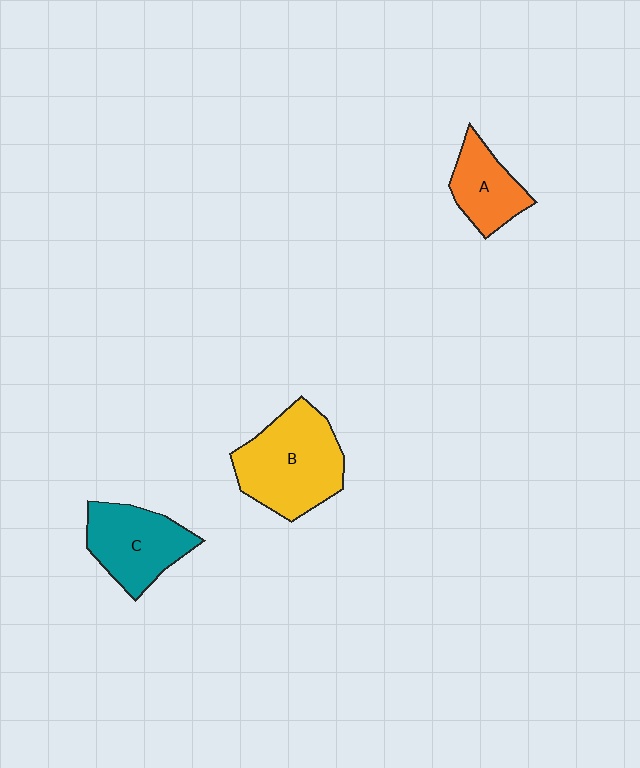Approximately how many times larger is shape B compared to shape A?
Approximately 1.8 times.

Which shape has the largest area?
Shape B (yellow).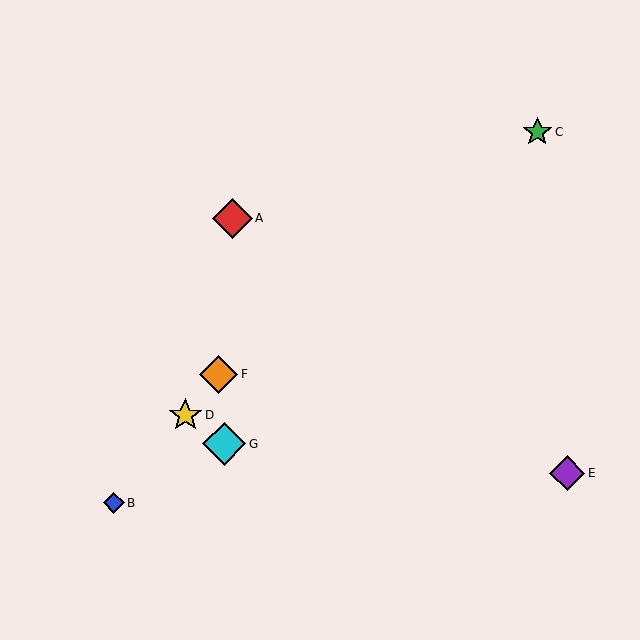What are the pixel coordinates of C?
Object C is at (537, 132).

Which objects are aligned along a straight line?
Objects B, D, F are aligned along a straight line.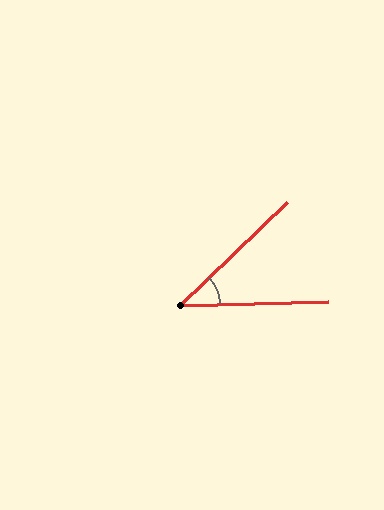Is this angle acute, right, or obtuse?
It is acute.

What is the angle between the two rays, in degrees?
Approximately 42 degrees.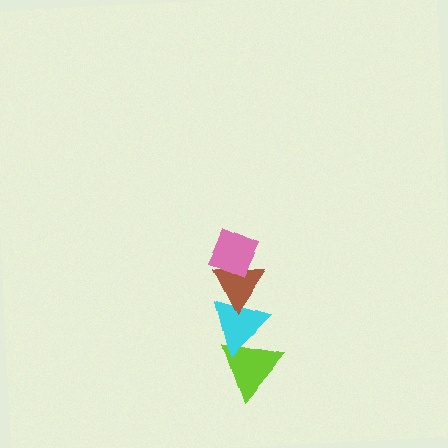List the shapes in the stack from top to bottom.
From top to bottom: the pink diamond, the brown triangle, the cyan triangle, the lime triangle.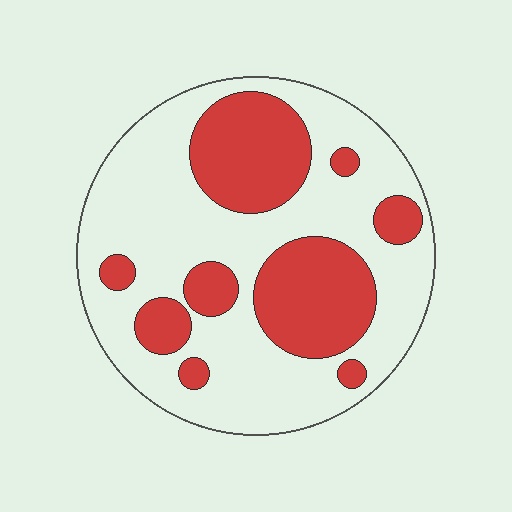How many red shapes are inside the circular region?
9.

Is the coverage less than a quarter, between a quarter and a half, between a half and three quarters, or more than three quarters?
Between a quarter and a half.